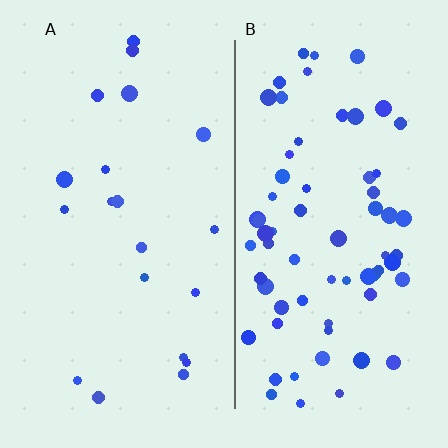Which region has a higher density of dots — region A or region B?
B (the right).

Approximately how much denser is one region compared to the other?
Approximately 3.4× — region B over region A.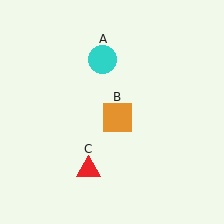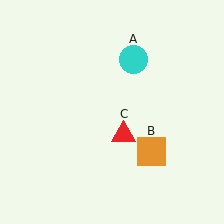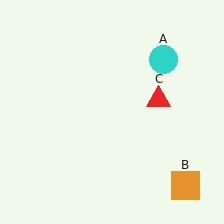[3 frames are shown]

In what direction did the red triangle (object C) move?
The red triangle (object C) moved up and to the right.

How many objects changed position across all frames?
3 objects changed position: cyan circle (object A), orange square (object B), red triangle (object C).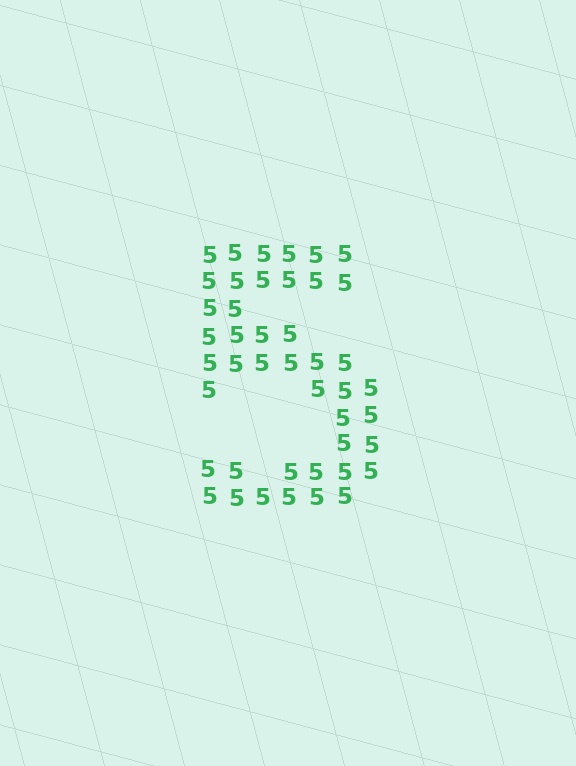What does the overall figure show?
The overall figure shows the digit 5.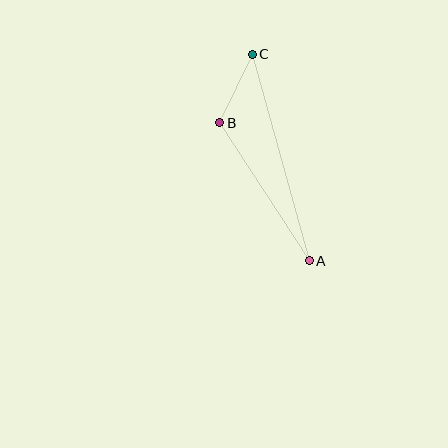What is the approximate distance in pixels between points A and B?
The distance between A and B is approximately 164 pixels.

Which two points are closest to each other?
Points B and C are closest to each other.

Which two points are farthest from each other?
Points A and C are farthest from each other.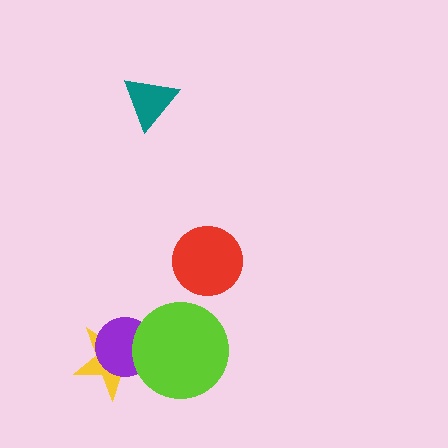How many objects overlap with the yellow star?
2 objects overlap with the yellow star.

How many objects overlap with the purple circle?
2 objects overlap with the purple circle.